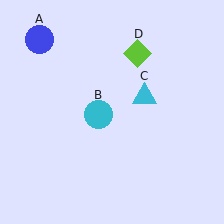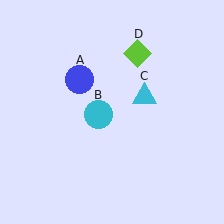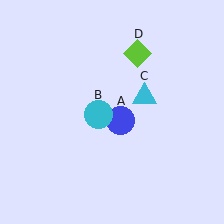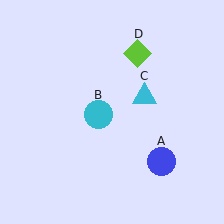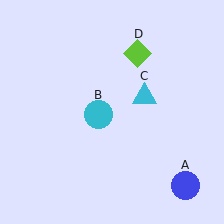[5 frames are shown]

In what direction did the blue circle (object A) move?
The blue circle (object A) moved down and to the right.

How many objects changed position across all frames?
1 object changed position: blue circle (object A).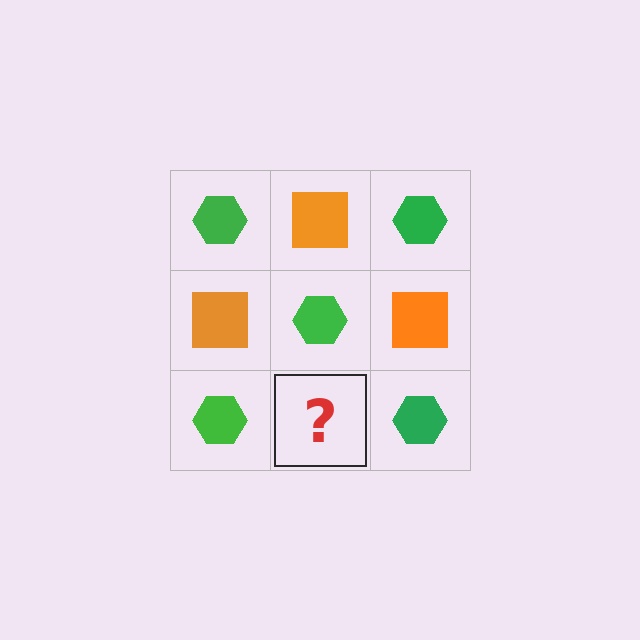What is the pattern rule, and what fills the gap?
The rule is that it alternates green hexagon and orange square in a checkerboard pattern. The gap should be filled with an orange square.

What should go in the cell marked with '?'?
The missing cell should contain an orange square.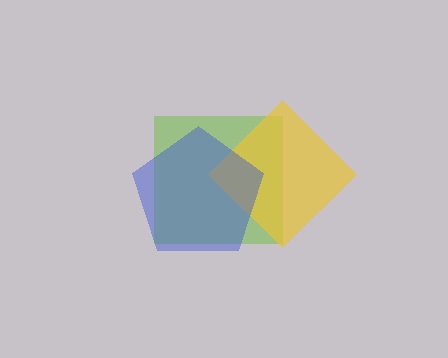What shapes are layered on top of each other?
The layered shapes are: a lime square, a yellow diamond, a blue pentagon.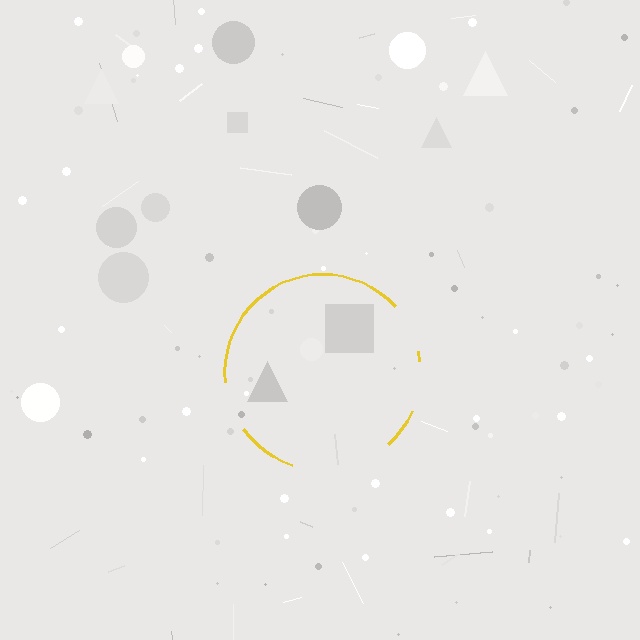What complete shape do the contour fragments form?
The contour fragments form a circle.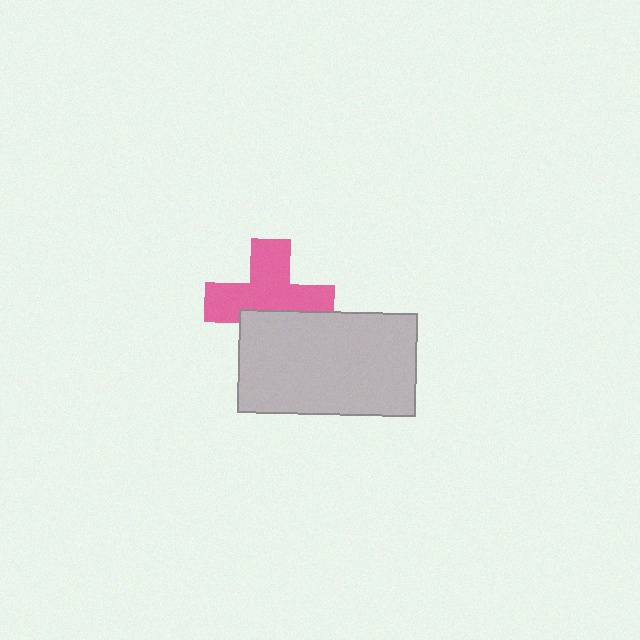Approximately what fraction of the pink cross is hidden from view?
Roughly 35% of the pink cross is hidden behind the light gray rectangle.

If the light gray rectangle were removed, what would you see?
You would see the complete pink cross.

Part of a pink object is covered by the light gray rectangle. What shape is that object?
It is a cross.